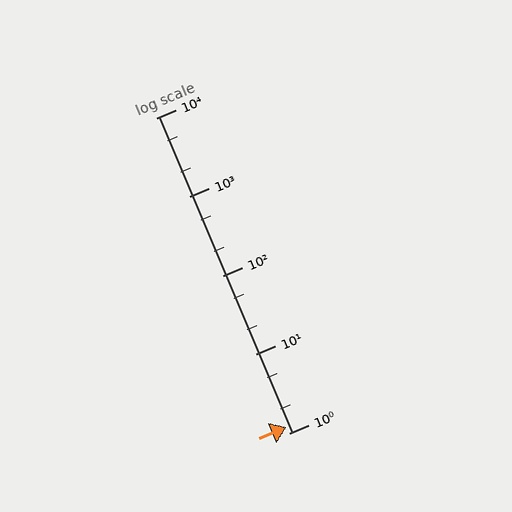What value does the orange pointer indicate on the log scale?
The pointer indicates approximately 1.2.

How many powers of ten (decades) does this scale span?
The scale spans 4 decades, from 1 to 10000.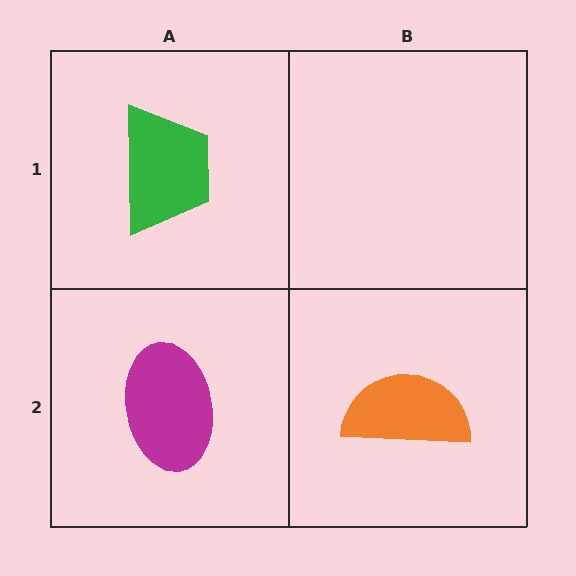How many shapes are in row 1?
1 shape.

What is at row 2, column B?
An orange semicircle.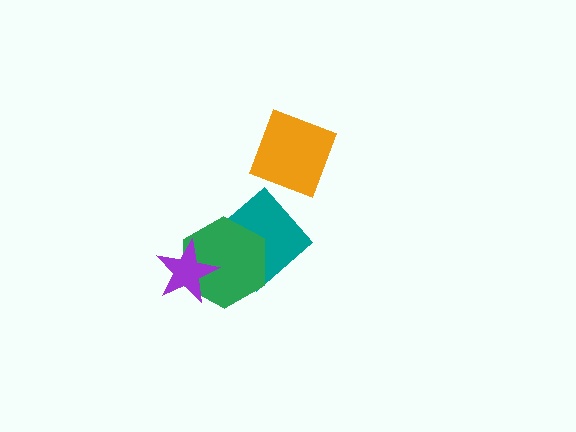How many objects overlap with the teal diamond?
1 object overlaps with the teal diamond.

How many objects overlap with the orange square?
0 objects overlap with the orange square.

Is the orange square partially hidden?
No, no other shape covers it.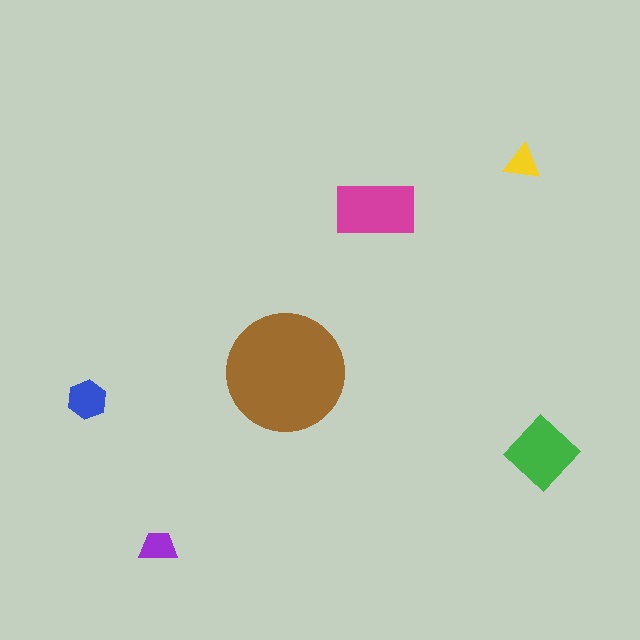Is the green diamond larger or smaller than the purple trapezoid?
Larger.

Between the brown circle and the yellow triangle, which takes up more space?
The brown circle.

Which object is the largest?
The brown circle.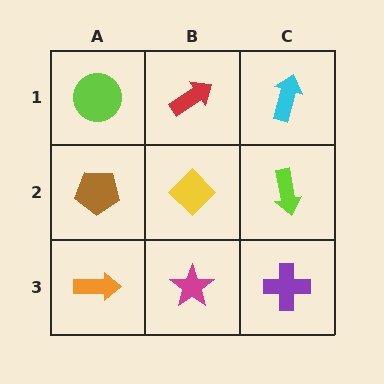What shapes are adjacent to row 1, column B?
A yellow diamond (row 2, column B), a lime circle (row 1, column A), a cyan arrow (row 1, column C).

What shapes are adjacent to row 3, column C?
A lime arrow (row 2, column C), a magenta star (row 3, column B).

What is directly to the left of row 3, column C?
A magenta star.